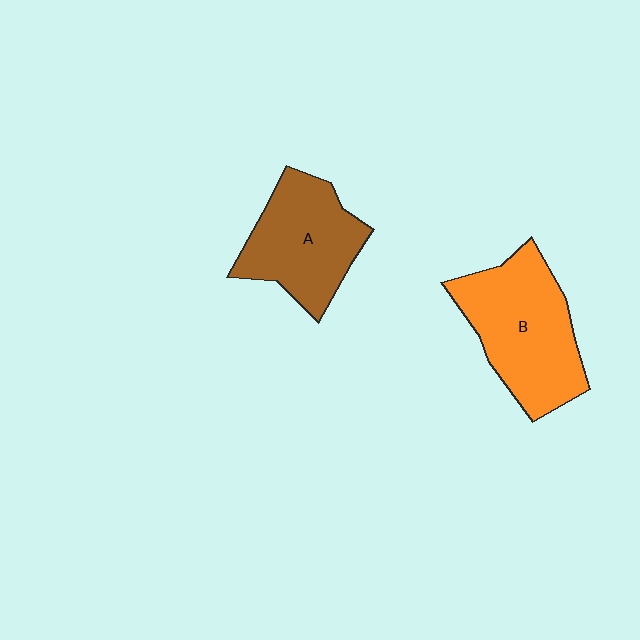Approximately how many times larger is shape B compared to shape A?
Approximately 1.2 times.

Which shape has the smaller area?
Shape A (brown).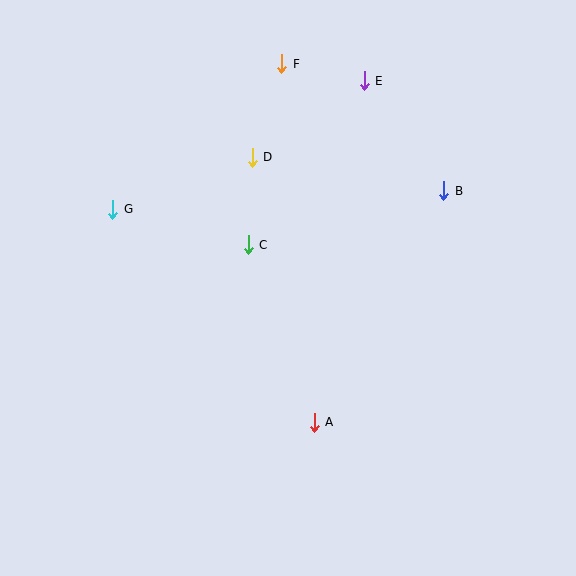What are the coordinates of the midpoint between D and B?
The midpoint between D and B is at (348, 174).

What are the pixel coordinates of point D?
Point D is at (252, 157).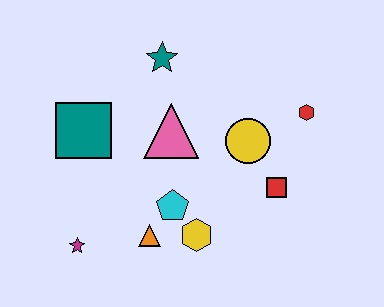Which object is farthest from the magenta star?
The red hexagon is farthest from the magenta star.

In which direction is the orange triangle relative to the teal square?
The orange triangle is below the teal square.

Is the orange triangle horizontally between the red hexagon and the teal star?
No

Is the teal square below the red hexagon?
Yes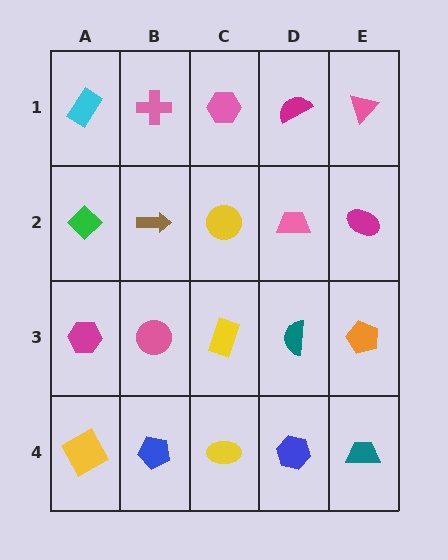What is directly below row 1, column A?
A green diamond.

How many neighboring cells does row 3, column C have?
4.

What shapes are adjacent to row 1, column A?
A green diamond (row 2, column A), a pink cross (row 1, column B).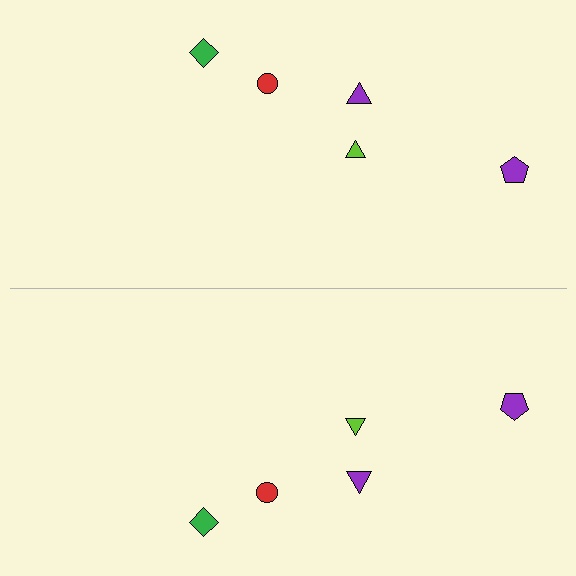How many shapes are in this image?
There are 10 shapes in this image.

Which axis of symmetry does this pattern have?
The pattern has a horizontal axis of symmetry running through the center of the image.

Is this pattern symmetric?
Yes, this pattern has bilateral (reflection) symmetry.